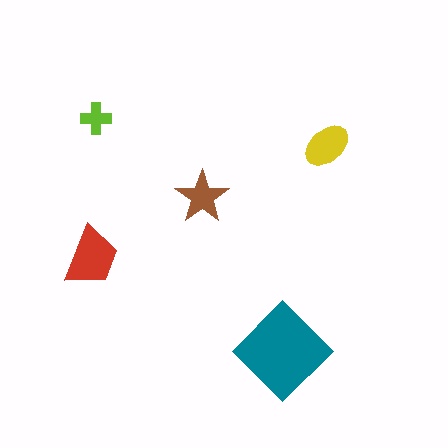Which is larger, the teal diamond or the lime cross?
The teal diamond.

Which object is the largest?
The teal diamond.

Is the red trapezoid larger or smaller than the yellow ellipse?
Larger.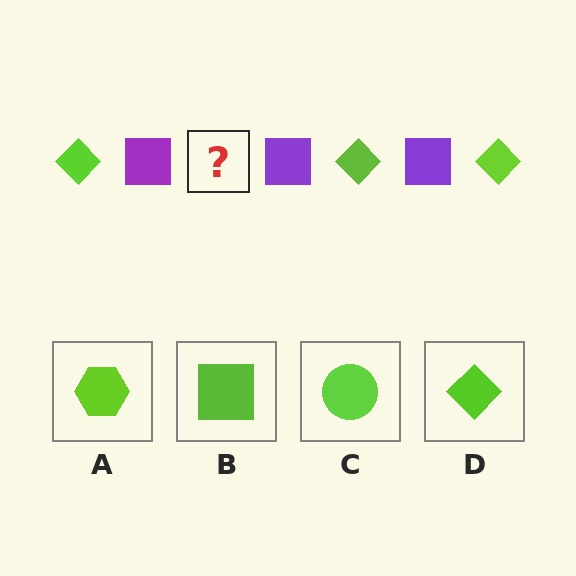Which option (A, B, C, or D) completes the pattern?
D.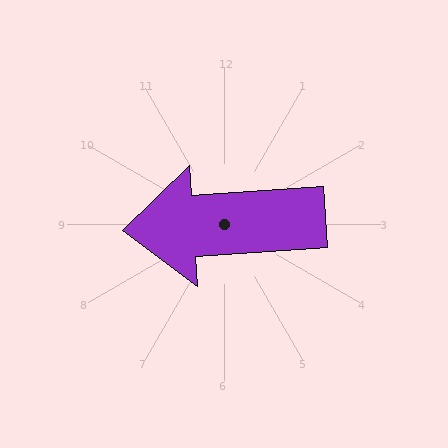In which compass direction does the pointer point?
West.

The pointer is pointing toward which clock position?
Roughly 9 o'clock.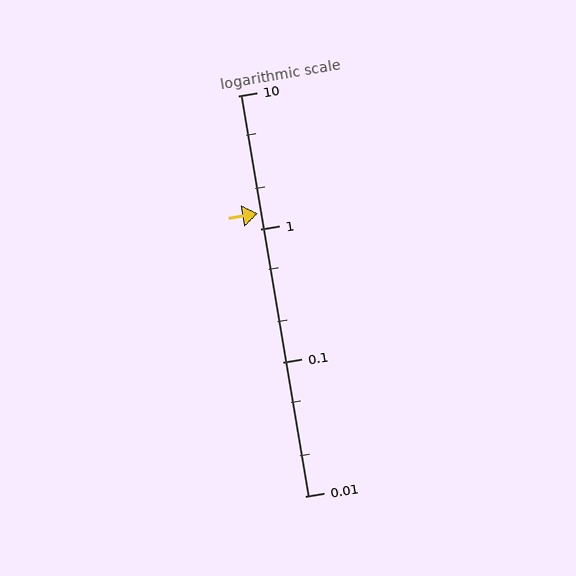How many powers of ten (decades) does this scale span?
The scale spans 3 decades, from 0.01 to 10.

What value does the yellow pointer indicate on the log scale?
The pointer indicates approximately 1.3.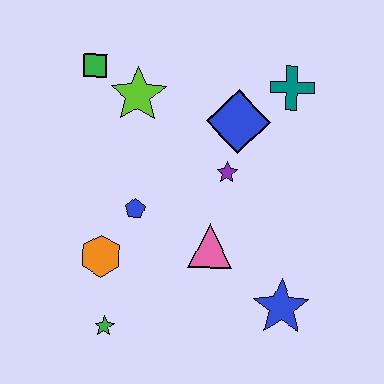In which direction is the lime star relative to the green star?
The lime star is above the green star.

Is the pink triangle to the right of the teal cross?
No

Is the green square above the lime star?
Yes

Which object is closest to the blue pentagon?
The orange hexagon is closest to the blue pentagon.